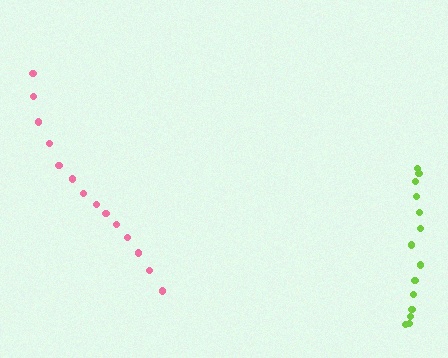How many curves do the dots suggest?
There are 2 distinct paths.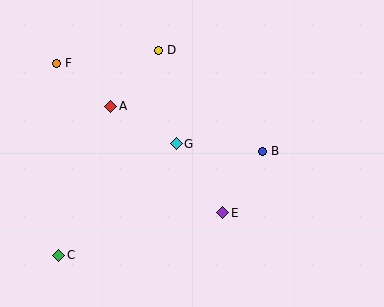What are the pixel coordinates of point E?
Point E is at (223, 213).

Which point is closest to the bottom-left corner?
Point C is closest to the bottom-left corner.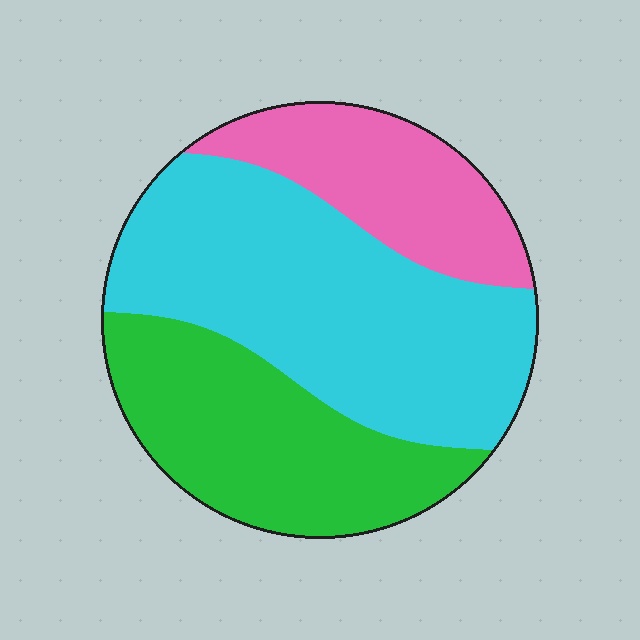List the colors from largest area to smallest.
From largest to smallest: cyan, green, pink.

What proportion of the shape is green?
Green takes up about one third (1/3) of the shape.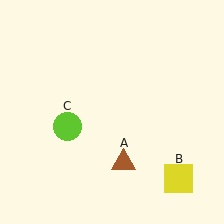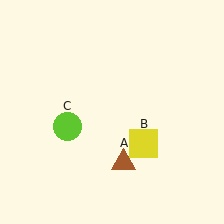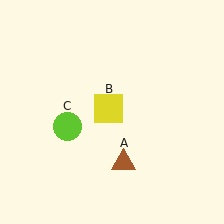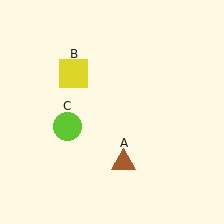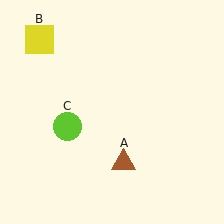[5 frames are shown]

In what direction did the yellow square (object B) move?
The yellow square (object B) moved up and to the left.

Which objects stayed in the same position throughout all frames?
Brown triangle (object A) and lime circle (object C) remained stationary.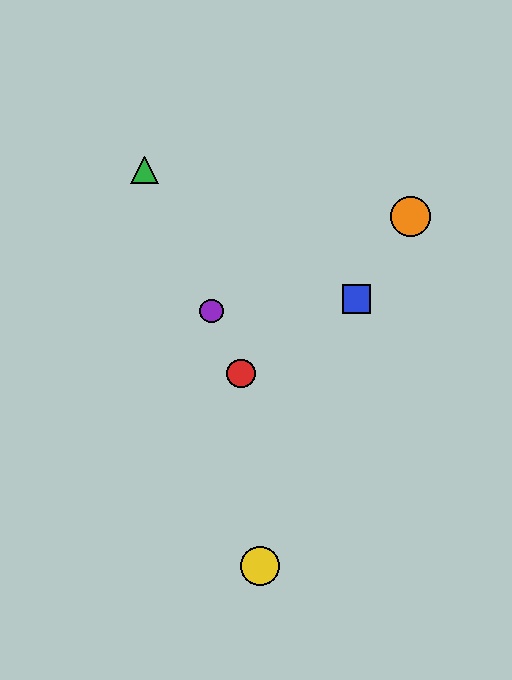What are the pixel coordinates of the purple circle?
The purple circle is at (211, 311).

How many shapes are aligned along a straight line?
3 shapes (the red circle, the green triangle, the purple circle) are aligned along a straight line.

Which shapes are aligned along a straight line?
The red circle, the green triangle, the purple circle are aligned along a straight line.